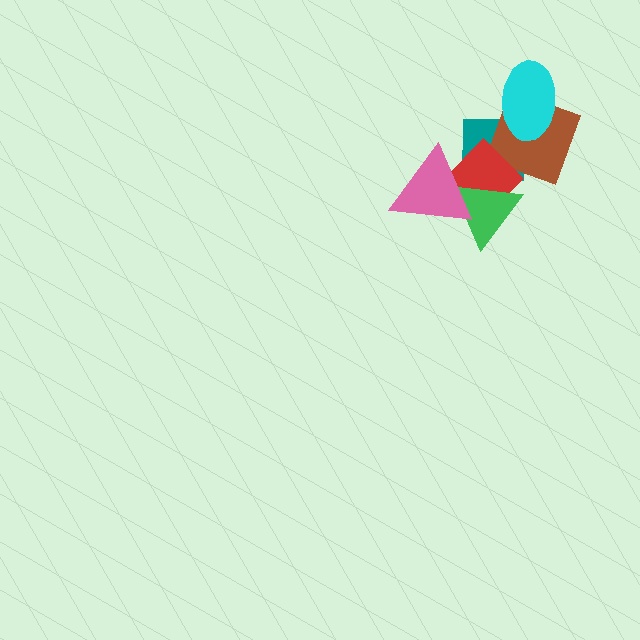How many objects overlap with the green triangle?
3 objects overlap with the green triangle.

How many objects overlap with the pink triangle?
2 objects overlap with the pink triangle.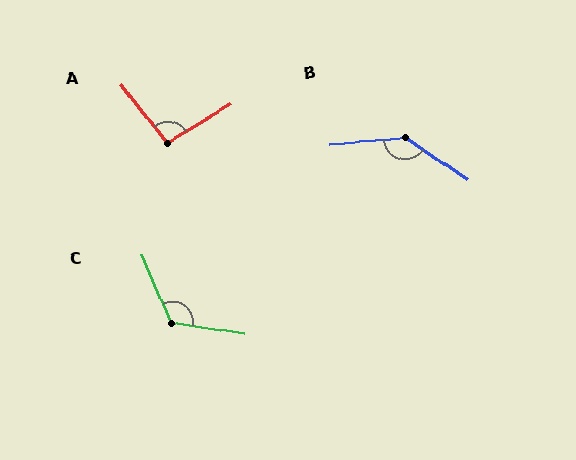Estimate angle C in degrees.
Approximately 122 degrees.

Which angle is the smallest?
A, at approximately 98 degrees.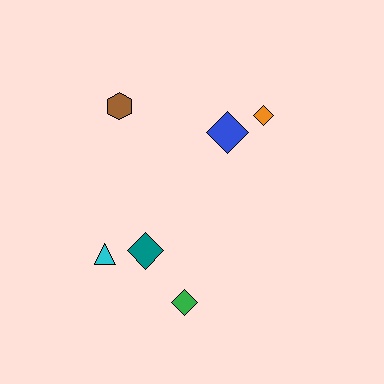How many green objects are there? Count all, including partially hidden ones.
There is 1 green object.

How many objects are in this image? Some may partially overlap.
There are 6 objects.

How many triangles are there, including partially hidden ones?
There is 1 triangle.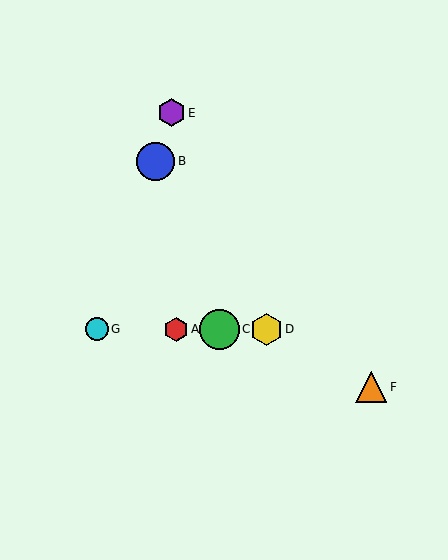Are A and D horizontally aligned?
Yes, both are at y≈329.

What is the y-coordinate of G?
Object G is at y≈329.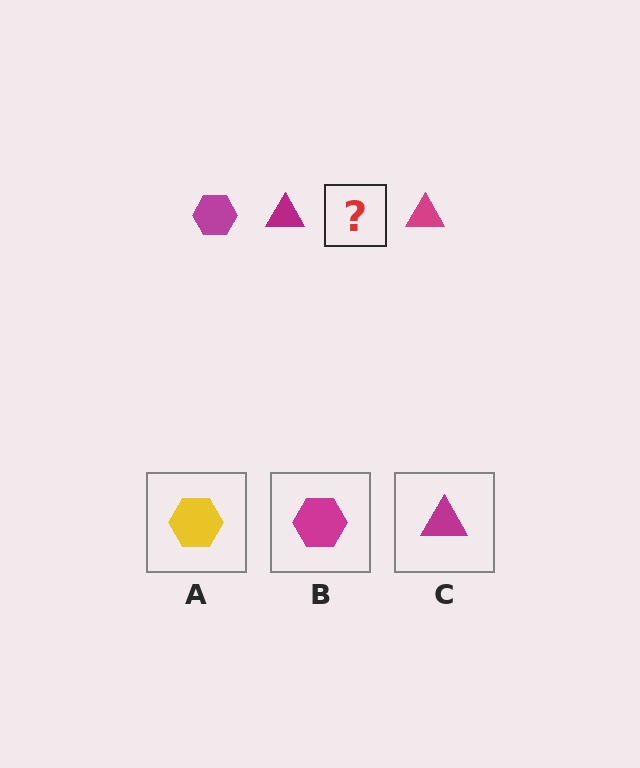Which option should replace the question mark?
Option B.